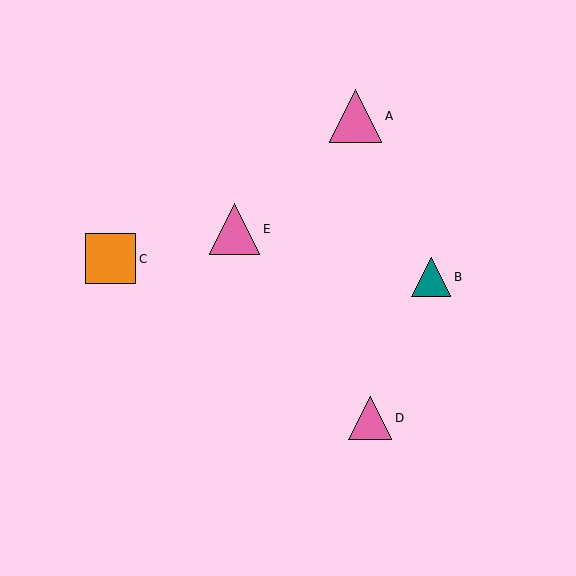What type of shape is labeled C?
Shape C is an orange square.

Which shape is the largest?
The pink triangle (labeled A) is the largest.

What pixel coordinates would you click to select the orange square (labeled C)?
Click at (110, 259) to select the orange square C.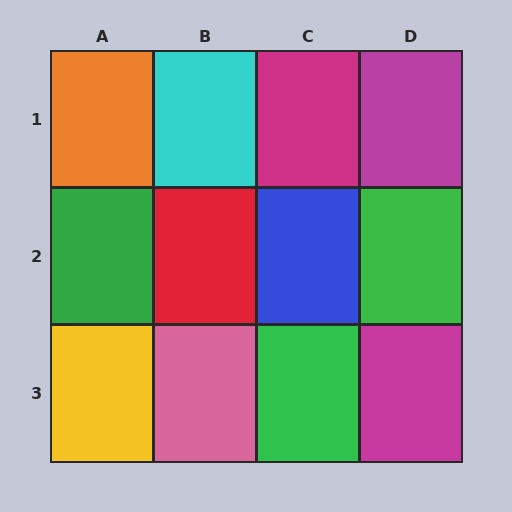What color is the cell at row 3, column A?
Yellow.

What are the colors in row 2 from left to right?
Green, red, blue, green.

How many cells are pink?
1 cell is pink.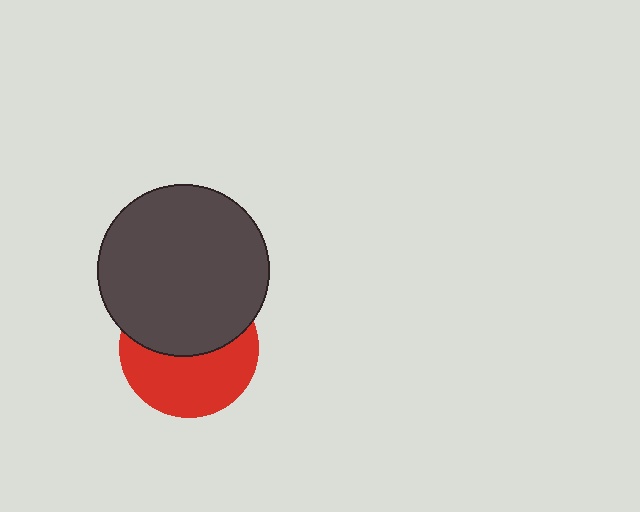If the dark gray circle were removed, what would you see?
You would see the complete red circle.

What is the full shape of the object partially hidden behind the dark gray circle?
The partially hidden object is a red circle.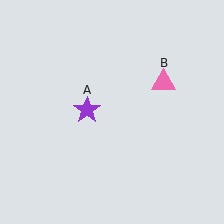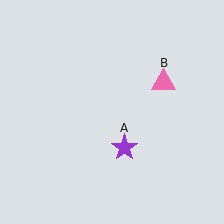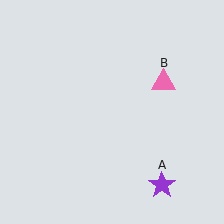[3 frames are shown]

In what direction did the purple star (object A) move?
The purple star (object A) moved down and to the right.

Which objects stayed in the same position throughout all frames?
Pink triangle (object B) remained stationary.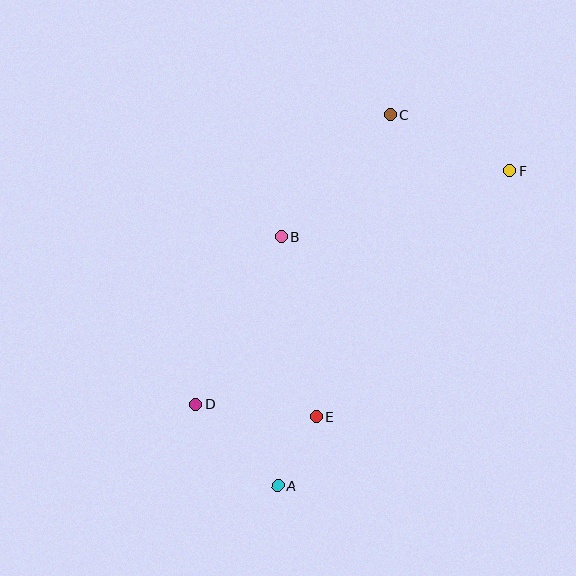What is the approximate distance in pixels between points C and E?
The distance between C and E is approximately 311 pixels.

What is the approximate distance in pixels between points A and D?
The distance between A and D is approximately 115 pixels.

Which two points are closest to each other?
Points A and E are closest to each other.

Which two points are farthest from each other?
Points D and F are farthest from each other.